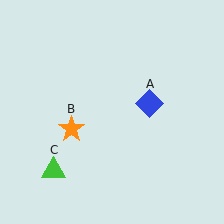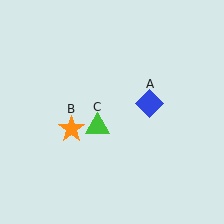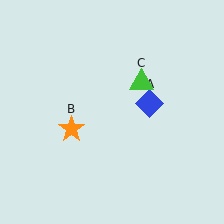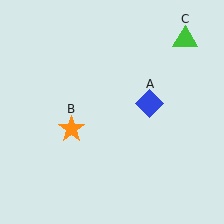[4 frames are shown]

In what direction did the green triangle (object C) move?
The green triangle (object C) moved up and to the right.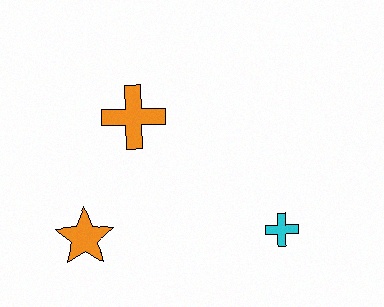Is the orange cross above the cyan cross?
Yes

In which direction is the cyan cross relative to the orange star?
The cyan cross is to the right of the orange star.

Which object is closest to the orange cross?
The orange star is closest to the orange cross.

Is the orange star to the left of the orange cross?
Yes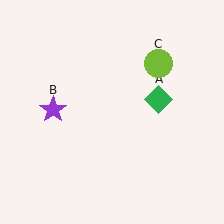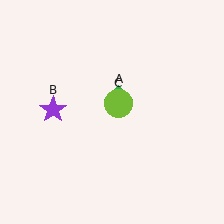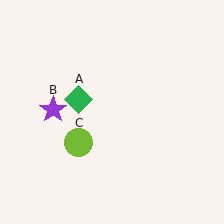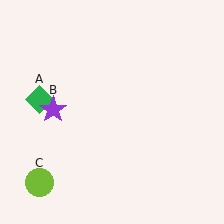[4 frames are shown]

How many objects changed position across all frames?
2 objects changed position: green diamond (object A), lime circle (object C).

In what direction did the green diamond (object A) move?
The green diamond (object A) moved left.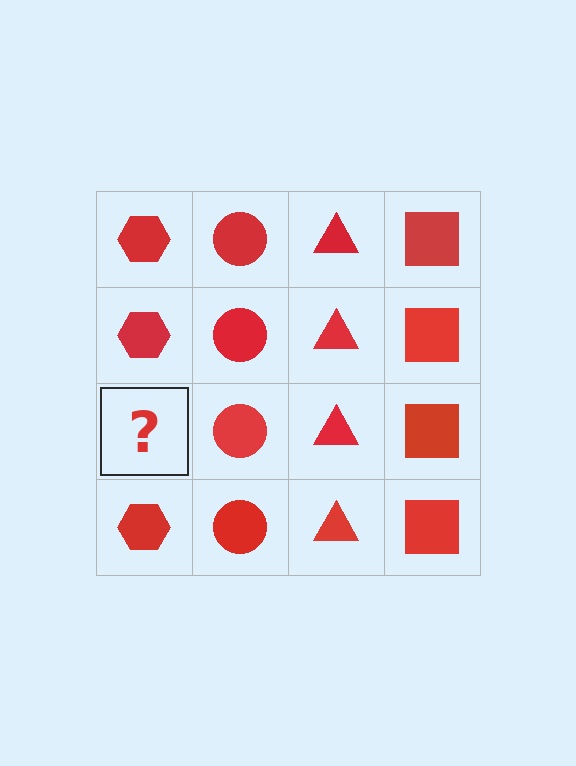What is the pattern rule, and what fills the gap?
The rule is that each column has a consistent shape. The gap should be filled with a red hexagon.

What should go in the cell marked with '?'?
The missing cell should contain a red hexagon.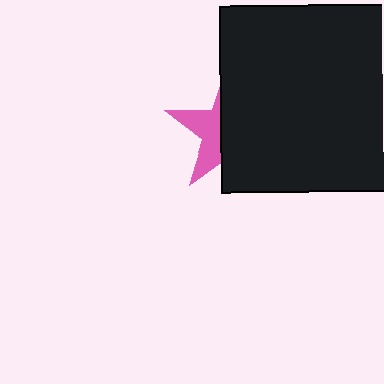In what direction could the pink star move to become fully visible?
The pink star could move left. That would shift it out from behind the black square entirely.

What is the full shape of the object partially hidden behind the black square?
The partially hidden object is a pink star.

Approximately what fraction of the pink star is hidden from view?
Roughly 62% of the pink star is hidden behind the black square.